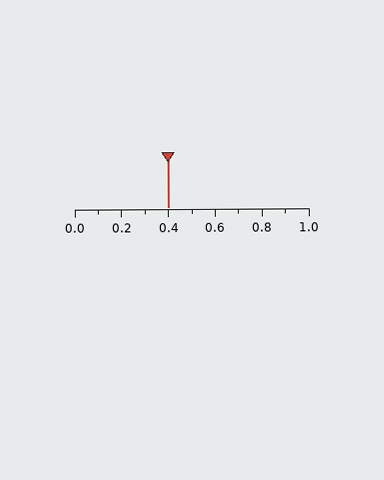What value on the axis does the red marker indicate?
The marker indicates approximately 0.4.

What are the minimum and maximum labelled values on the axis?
The axis runs from 0.0 to 1.0.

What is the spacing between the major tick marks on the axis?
The major ticks are spaced 0.2 apart.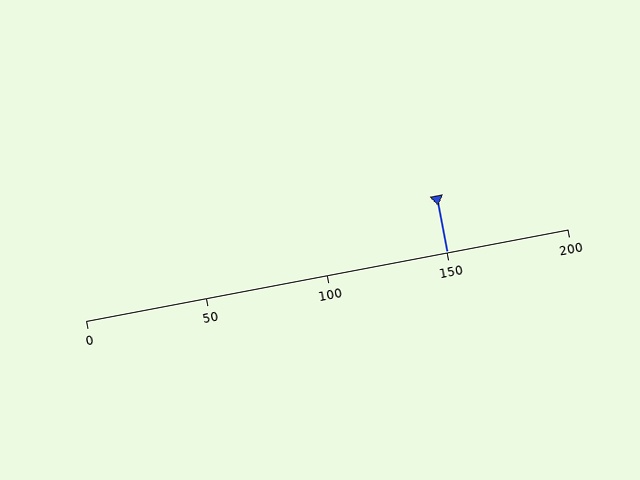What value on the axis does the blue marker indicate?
The marker indicates approximately 150.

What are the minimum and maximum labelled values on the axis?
The axis runs from 0 to 200.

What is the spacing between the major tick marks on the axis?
The major ticks are spaced 50 apart.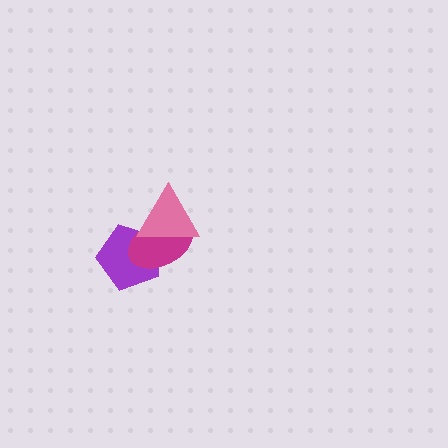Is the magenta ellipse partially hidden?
Yes, it is partially covered by another shape.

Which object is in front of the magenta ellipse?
The pink triangle is in front of the magenta ellipse.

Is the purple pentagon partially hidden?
Yes, it is partially covered by another shape.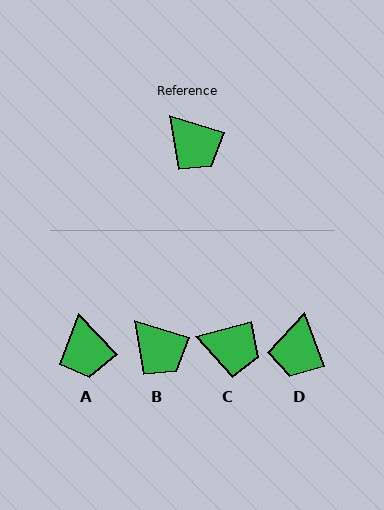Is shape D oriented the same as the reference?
No, it is off by about 53 degrees.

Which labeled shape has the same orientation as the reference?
B.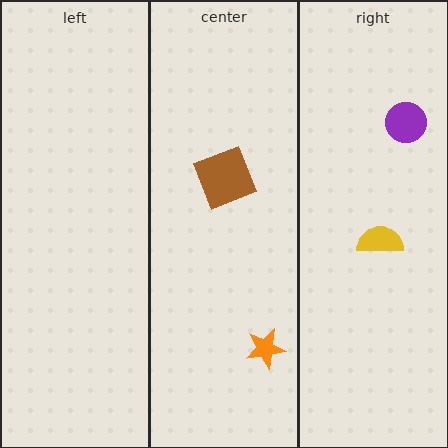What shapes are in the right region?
The yellow semicircle, the purple circle.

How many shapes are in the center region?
2.